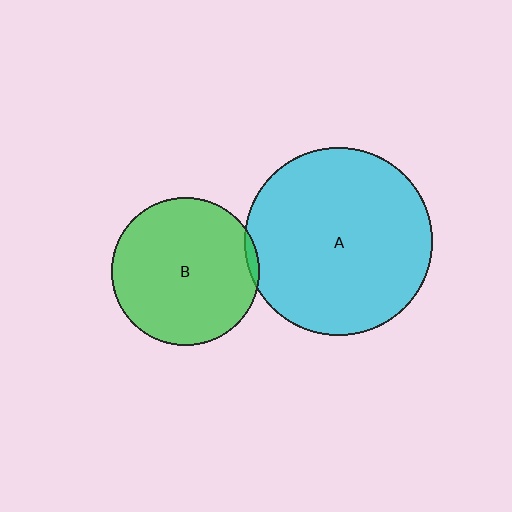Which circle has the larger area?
Circle A (cyan).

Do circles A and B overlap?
Yes.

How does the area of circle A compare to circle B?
Approximately 1.6 times.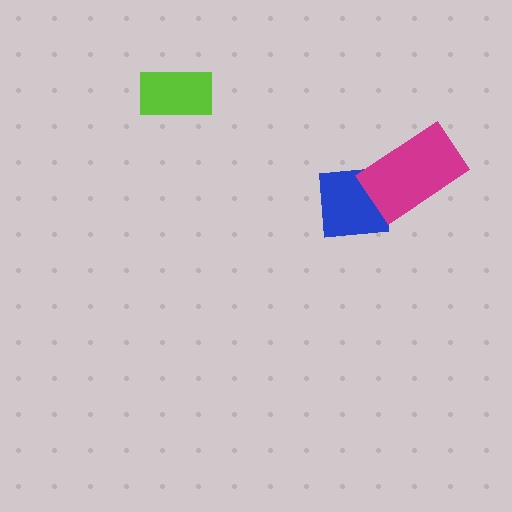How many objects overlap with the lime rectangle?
0 objects overlap with the lime rectangle.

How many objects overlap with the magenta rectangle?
1 object overlaps with the magenta rectangle.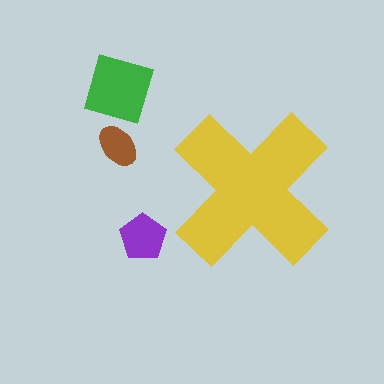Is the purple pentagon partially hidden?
No, the purple pentagon is fully visible.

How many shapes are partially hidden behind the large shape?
0 shapes are partially hidden.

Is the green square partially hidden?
No, the green square is fully visible.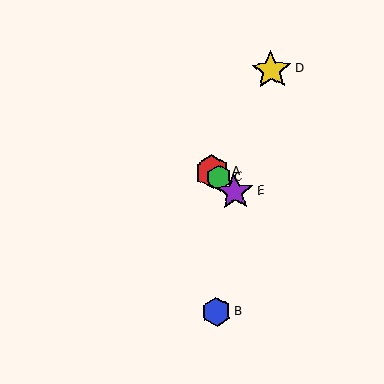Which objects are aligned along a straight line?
Objects A, C, E are aligned along a straight line.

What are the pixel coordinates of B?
Object B is at (216, 312).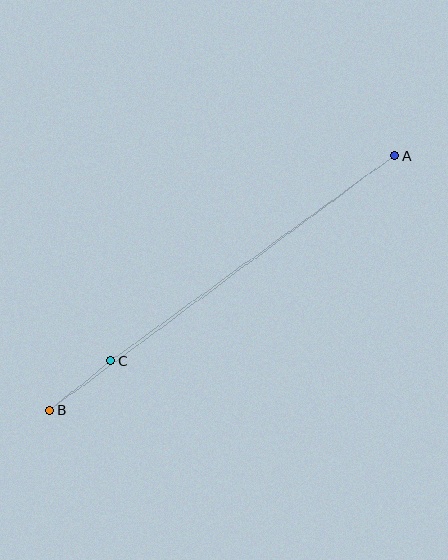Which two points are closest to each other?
Points B and C are closest to each other.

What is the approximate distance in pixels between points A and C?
The distance between A and C is approximately 350 pixels.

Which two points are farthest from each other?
Points A and B are farthest from each other.